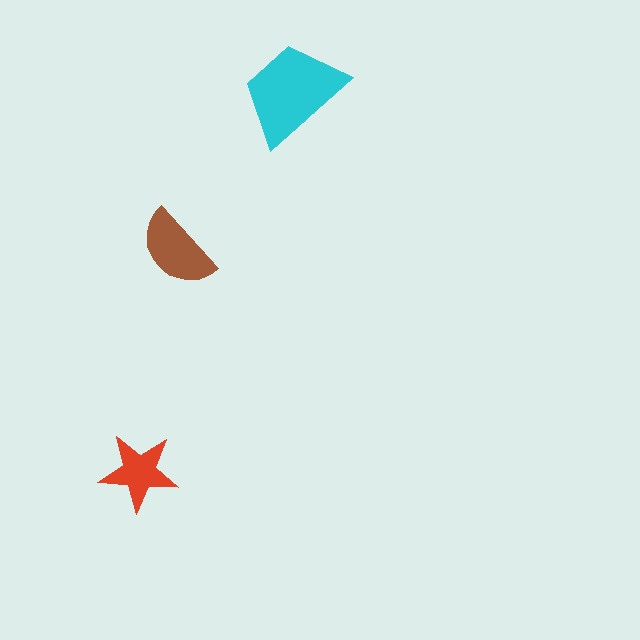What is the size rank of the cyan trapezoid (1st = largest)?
1st.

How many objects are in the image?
There are 3 objects in the image.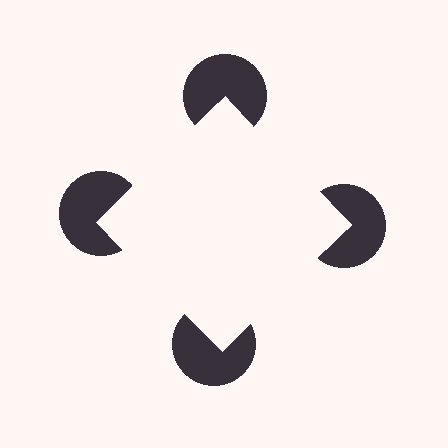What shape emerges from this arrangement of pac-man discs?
An illusory square — its edges are inferred from the aligned wedge cuts in the pac-man discs, not physically drawn.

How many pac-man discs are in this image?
There are 4 — one at each vertex of the illusory square.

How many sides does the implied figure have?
4 sides.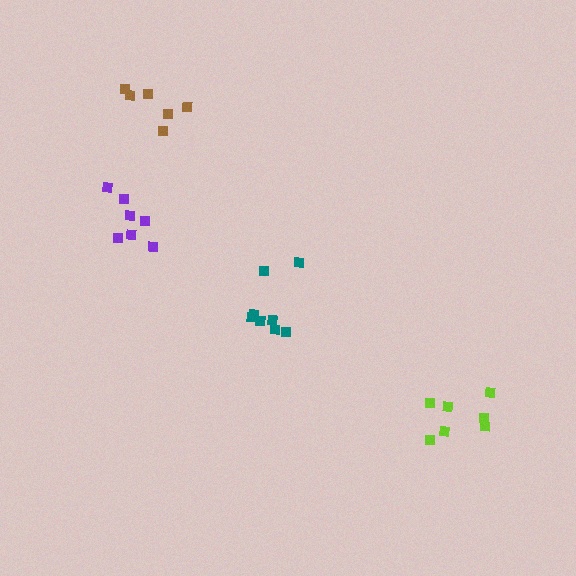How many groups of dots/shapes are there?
There are 4 groups.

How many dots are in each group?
Group 1: 7 dots, Group 2: 7 dots, Group 3: 6 dots, Group 4: 8 dots (28 total).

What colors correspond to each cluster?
The clusters are colored: lime, purple, brown, teal.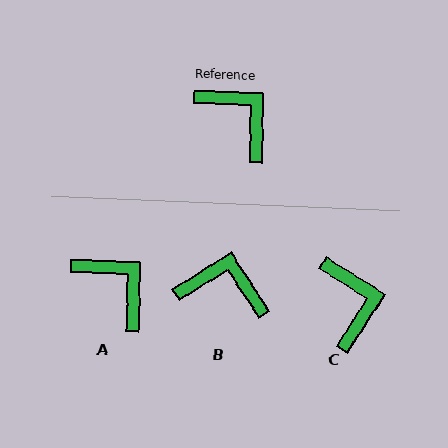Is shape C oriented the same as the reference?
No, it is off by about 31 degrees.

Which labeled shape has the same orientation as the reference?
A.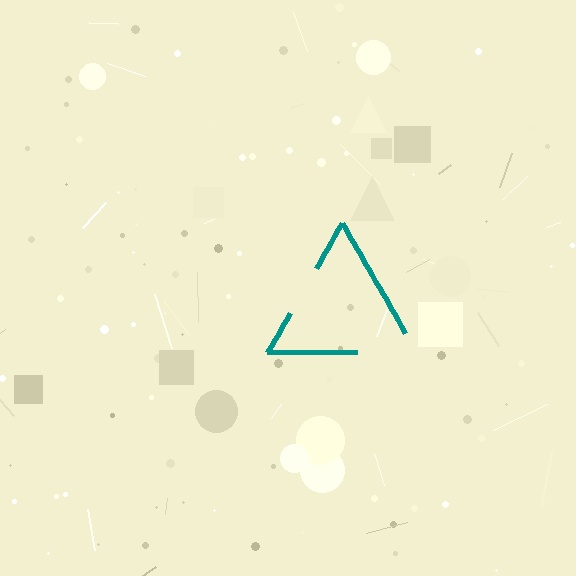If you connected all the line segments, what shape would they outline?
They would outline a triangle.